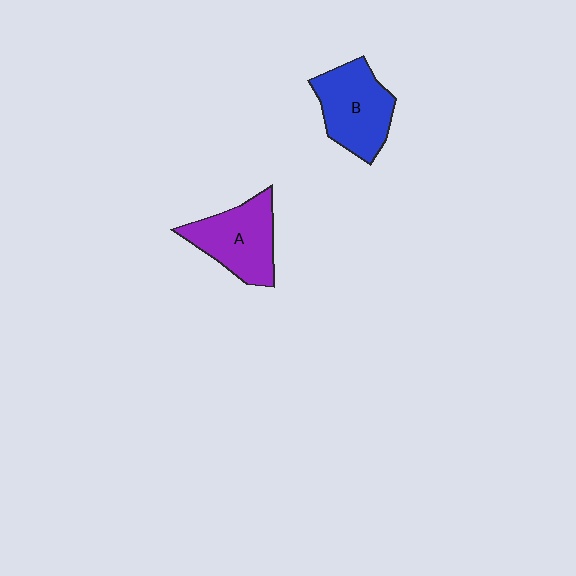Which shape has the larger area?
Shape B (blue).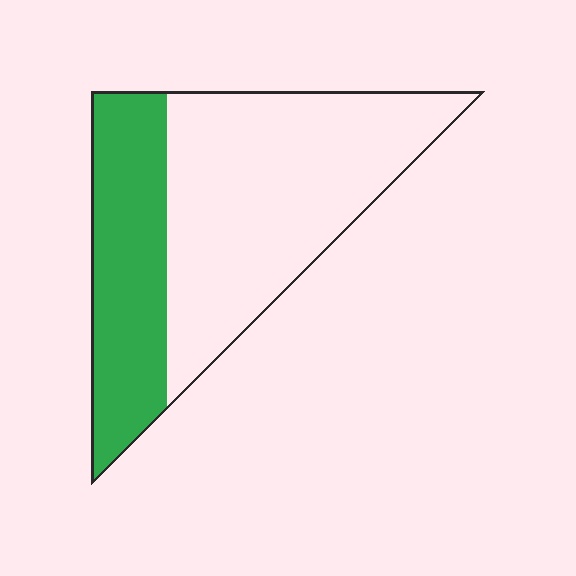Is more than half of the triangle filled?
No.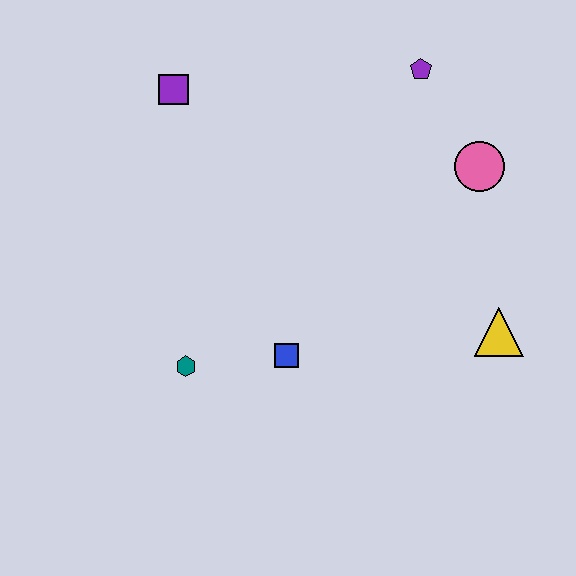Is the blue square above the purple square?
No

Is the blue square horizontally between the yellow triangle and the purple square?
Yes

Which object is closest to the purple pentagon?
The pink circle is closest to the purple pentagon.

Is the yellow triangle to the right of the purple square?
Yes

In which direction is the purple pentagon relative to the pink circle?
The purple pentagon is above the pink circle.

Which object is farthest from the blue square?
The purple pentagon is farthest from the blue square.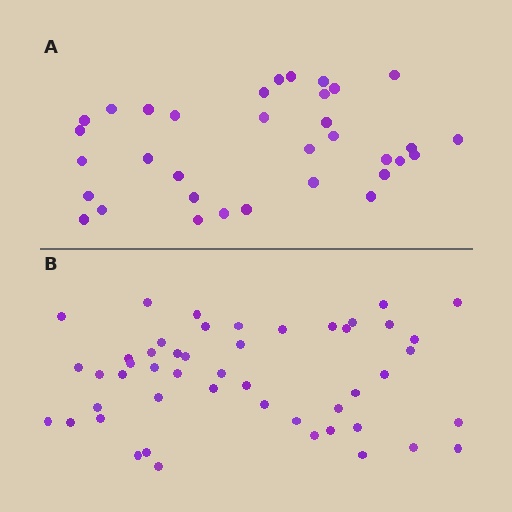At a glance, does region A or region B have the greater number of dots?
Region B (the bottom region) has more dots.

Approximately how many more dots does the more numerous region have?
Region B has approximately 15 more dots than region A.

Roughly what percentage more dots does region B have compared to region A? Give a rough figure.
About 45% more.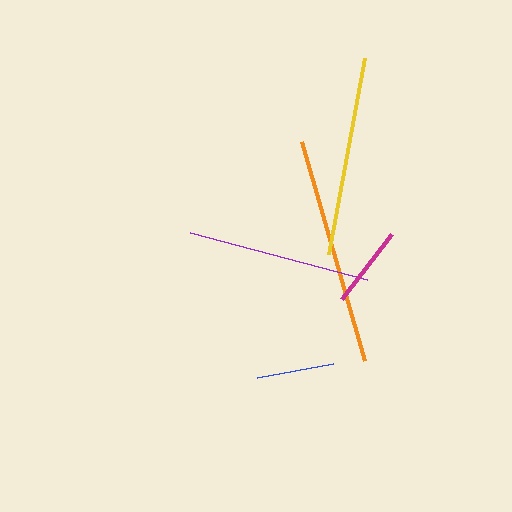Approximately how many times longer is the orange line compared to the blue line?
The orange line is approximately 2.9 times the length of the blue line.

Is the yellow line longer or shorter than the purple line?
The yellow line is longer than the purple line.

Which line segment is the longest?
The orange line is the longest at approximately 227 pixels.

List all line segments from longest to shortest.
From longest to shortest: orange, yellow, purple, magenta, blue.